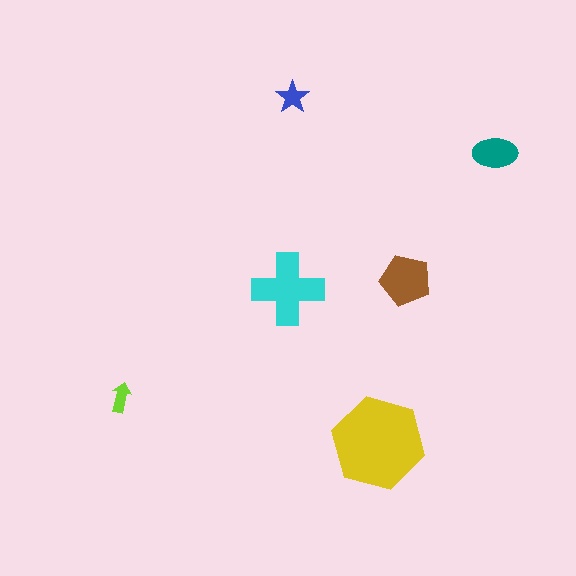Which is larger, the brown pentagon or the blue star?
The brown pentagon.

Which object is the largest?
The yellow hexagon.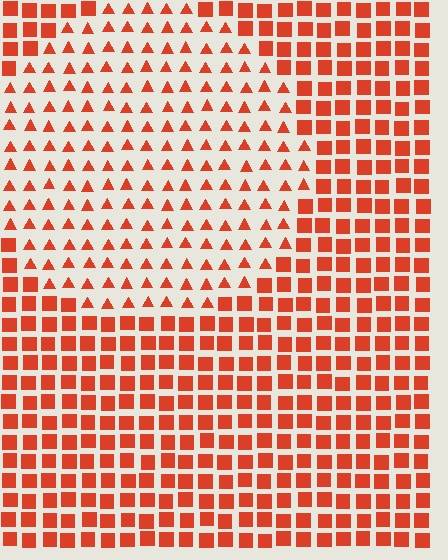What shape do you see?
I see a circle.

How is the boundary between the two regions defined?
The boundary is defined by a change in element shape: triangles inside vs. squares outside. All elements share the same color and spacing.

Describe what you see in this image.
The image is filled with small red elements arranged in a uniform grid. A circle-shaped region contains triangles, while the surrounding area contains squares. The boundary is defined purely by the change in element shape.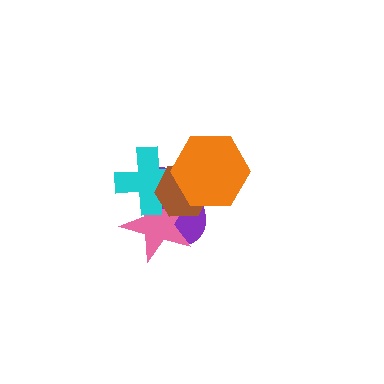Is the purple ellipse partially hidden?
Yes, it is partially covered by another shape.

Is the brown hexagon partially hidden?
Yes, it is partially covered by another shape.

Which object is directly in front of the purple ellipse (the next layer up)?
The pink star is directly in front of the purple ellipse.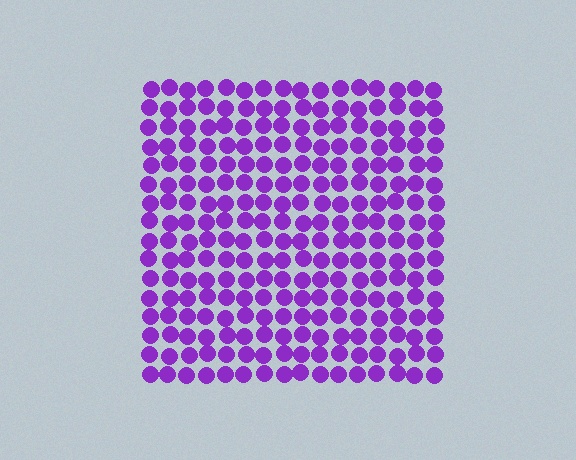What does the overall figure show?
The overall figure shows a square.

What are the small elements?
The small elements are circles.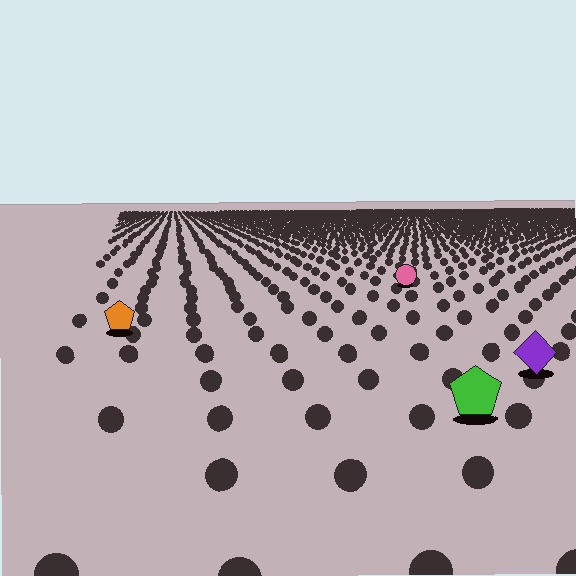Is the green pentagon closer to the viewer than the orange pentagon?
Yes. The green pentagon is closer — you can tell from the texture gradient: the ground texture is coarser near it.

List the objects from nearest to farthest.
From nearest to farthest: the green pentagon, the purple diamond, the orange pentagon, the pink circle.